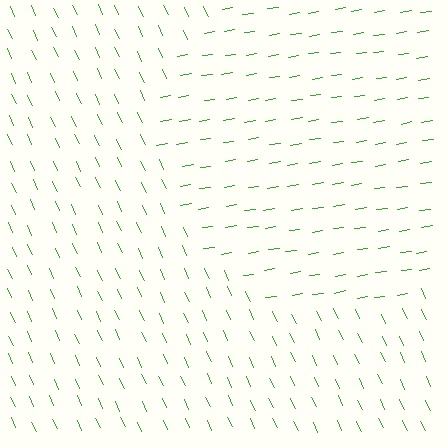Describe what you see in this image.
The image is filled with small green line segments. A circle region in the image has lines oriented differently from the surrounding lines, creating a visible texture boundary.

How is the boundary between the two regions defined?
The boundary is defined purely by a change in line orientation (approximately 74 degrees difference). All lines are the same color and thickness.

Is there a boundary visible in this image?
Yes, there is a texture boundary formed by a change in line orientation.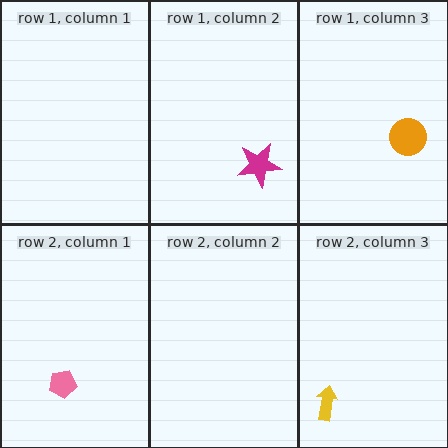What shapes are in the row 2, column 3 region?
The yellow arrow.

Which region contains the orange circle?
The row 1, column 3 region.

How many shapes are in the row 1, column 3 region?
1.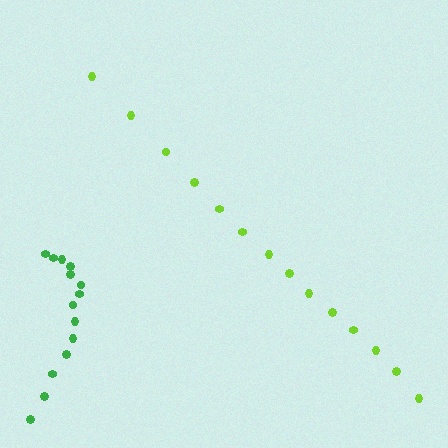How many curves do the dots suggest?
There are 2 distinct paths.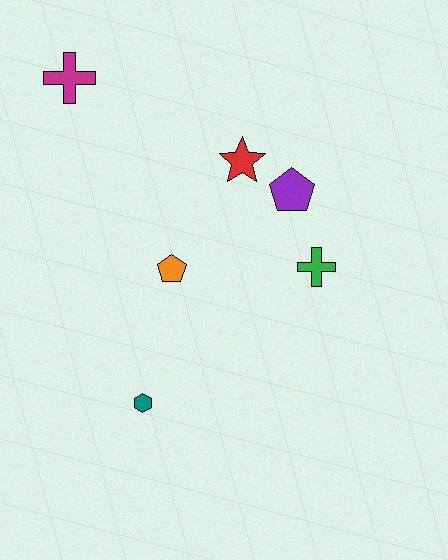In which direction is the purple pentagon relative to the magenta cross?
The purple pentagon is to the right of the magenta cross.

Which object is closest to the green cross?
The purple pentagon is closest to the green cross.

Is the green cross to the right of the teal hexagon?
Yes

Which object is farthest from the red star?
The teal hexagon is farthest from the red star.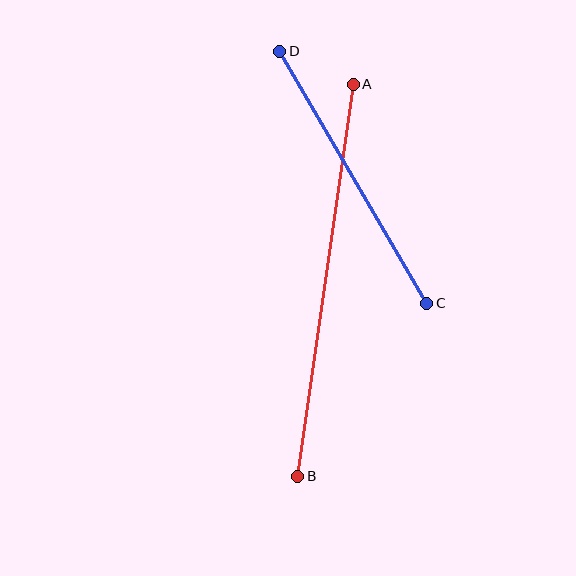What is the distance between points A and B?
The distance is approximately 396 pixels.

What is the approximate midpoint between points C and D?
The midpoint is at approximately (353, 177) pixels.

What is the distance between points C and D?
The distance is approximately 292 pixels.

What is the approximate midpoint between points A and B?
The midpoint is at approximately (325, 280) pixels.